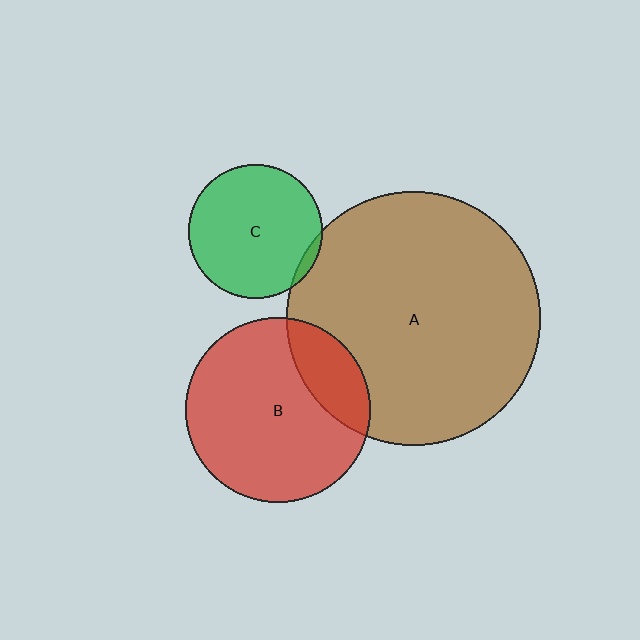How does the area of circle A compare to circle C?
Approximately 3.6 times.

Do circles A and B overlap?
Yes.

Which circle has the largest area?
Circle A (brown).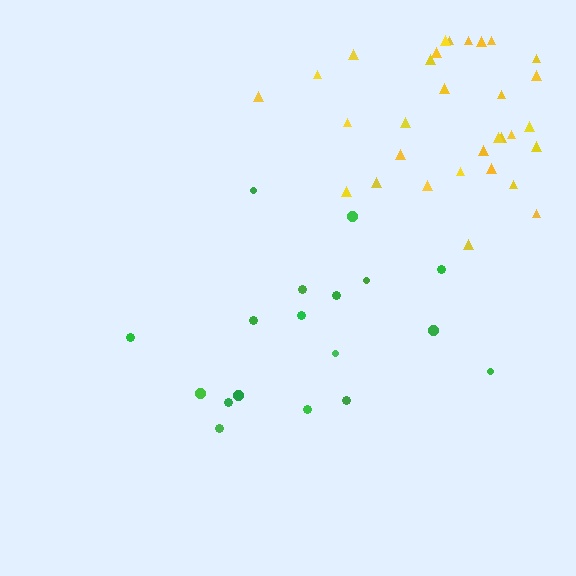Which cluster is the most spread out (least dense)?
Green.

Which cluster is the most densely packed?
Yellow.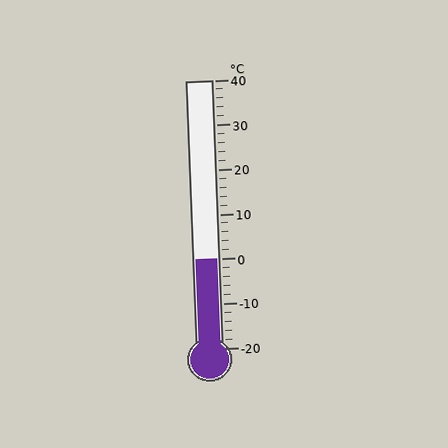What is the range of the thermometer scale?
The thermometer scale ranges from -20°C to 40°C.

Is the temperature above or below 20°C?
The temperature is below 20°C.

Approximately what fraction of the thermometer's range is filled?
The thermometer is filled to approximately 35% of its range.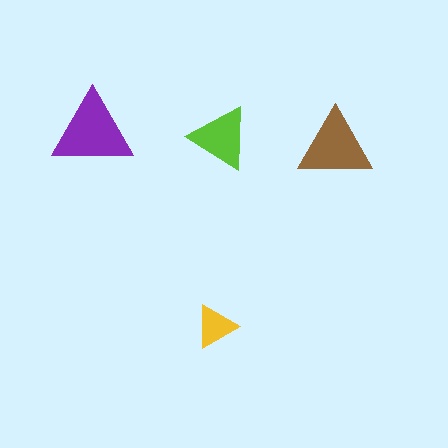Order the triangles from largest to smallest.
the purple one, the brown one, the lime one, the yellow one.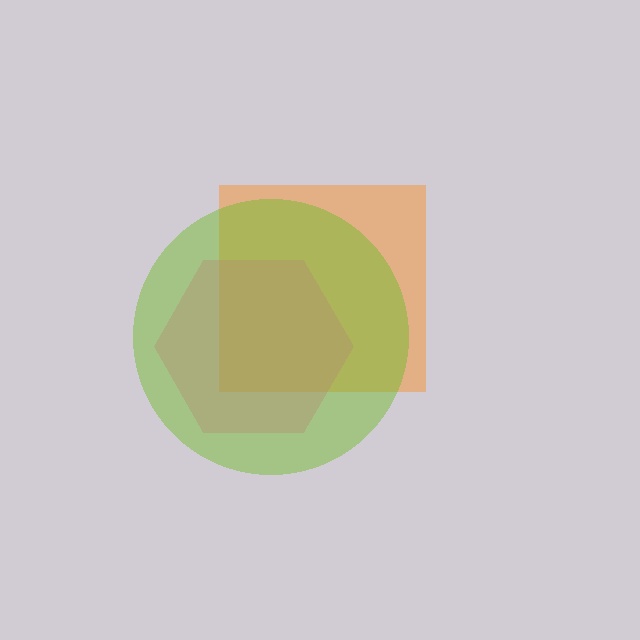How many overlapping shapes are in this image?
There are 3 overlapping shapes in the image.